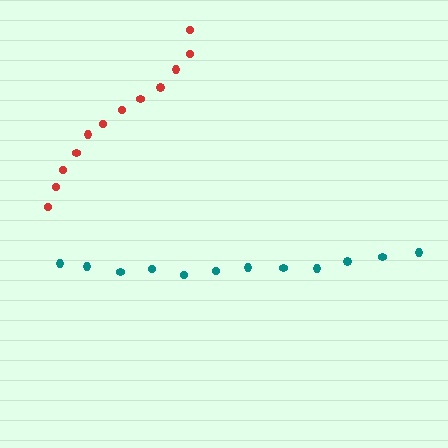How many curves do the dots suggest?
There are 2 distinct paths.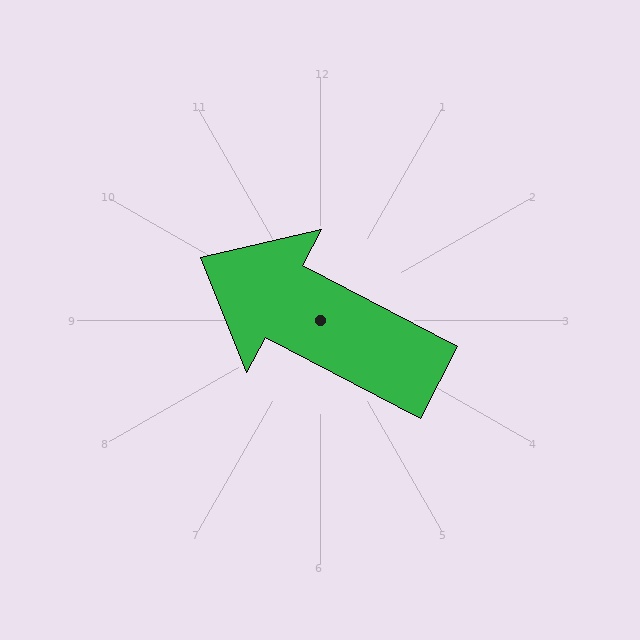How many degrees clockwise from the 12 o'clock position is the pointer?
Approximately 298 degrees.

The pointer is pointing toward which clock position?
Roughly 10 o'clock.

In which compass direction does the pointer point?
Northwest.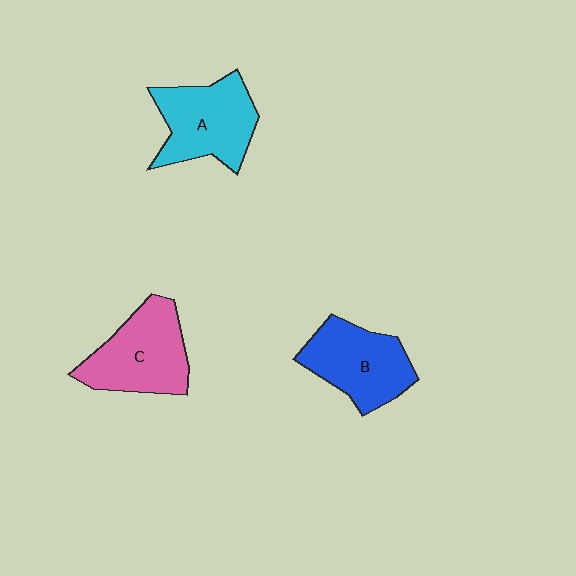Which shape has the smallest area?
Shape B (blue).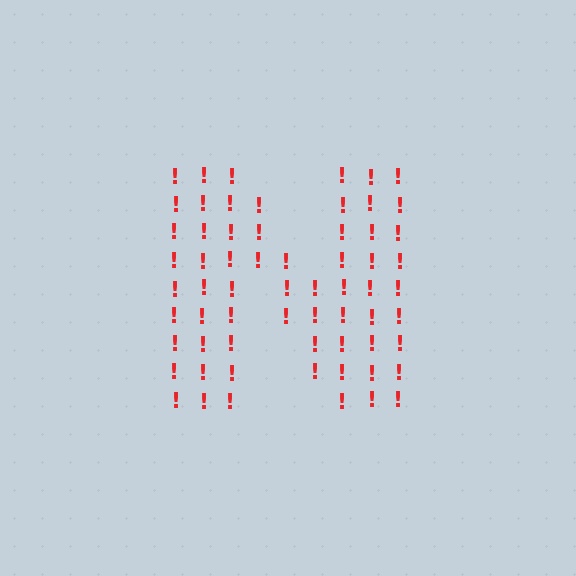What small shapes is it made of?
It is made of small exclamation marks.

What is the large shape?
The large shape is the letter N.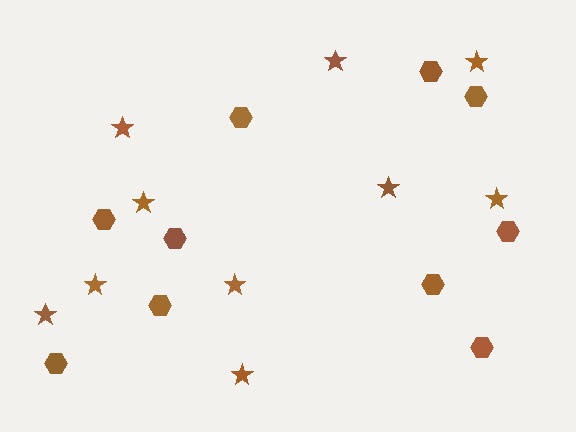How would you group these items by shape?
There are 2 groups: one group of hexagons (10) and one group of stars (10).